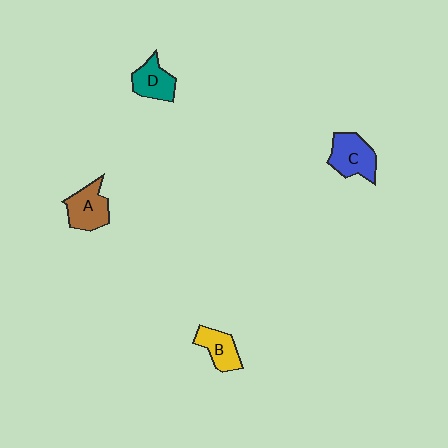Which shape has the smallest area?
Shape B (yellow).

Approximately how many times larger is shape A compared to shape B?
Approximately 1.3 times.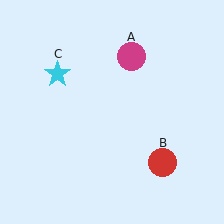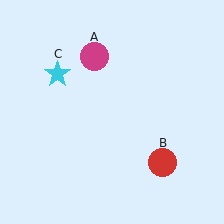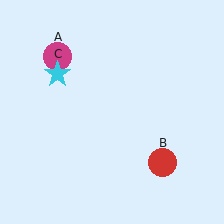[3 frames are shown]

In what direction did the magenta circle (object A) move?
The magenta circle (object A) moved left.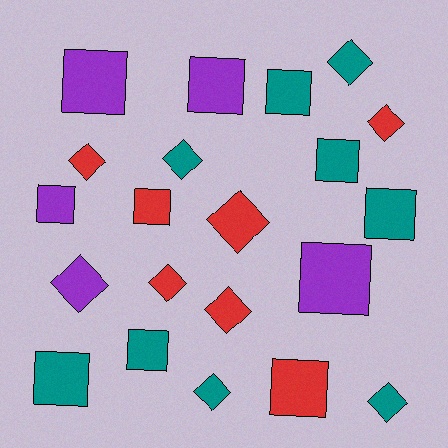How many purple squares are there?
There are 4 purple squares.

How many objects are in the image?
There are 21 objects.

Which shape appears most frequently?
Square, with 11 objects.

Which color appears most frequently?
Teal, with 9 objects.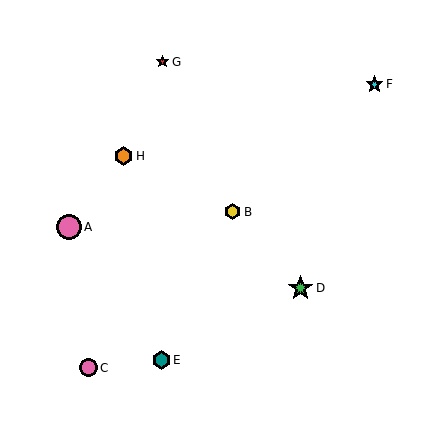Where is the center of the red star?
The center of the red star is at (162, 62).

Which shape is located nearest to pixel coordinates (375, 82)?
The cyan star (labeled F) at (375, 84) is nearest to that location.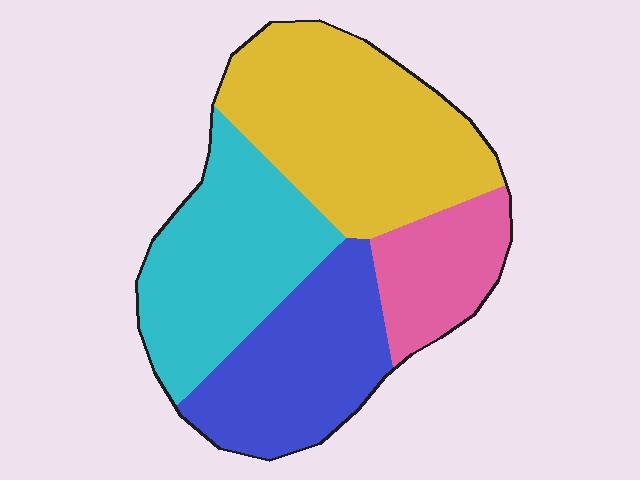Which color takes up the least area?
Pink, at roughly 15%.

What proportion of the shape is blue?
Blue takes up about one quarter (1/4) of the shape.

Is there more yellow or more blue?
Yellow.